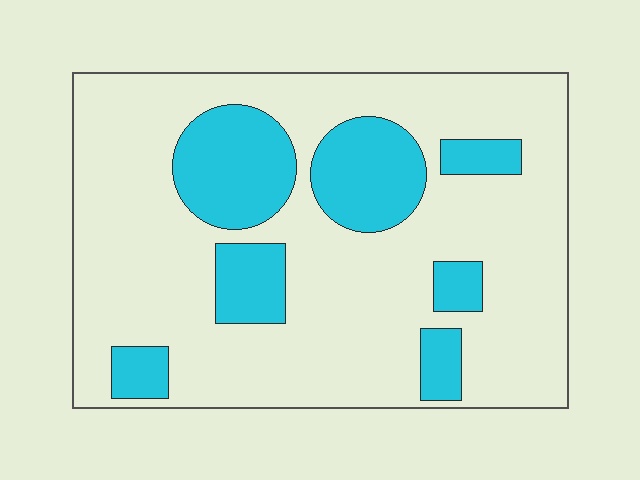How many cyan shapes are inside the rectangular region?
7.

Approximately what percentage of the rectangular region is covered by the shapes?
Approximately 25%.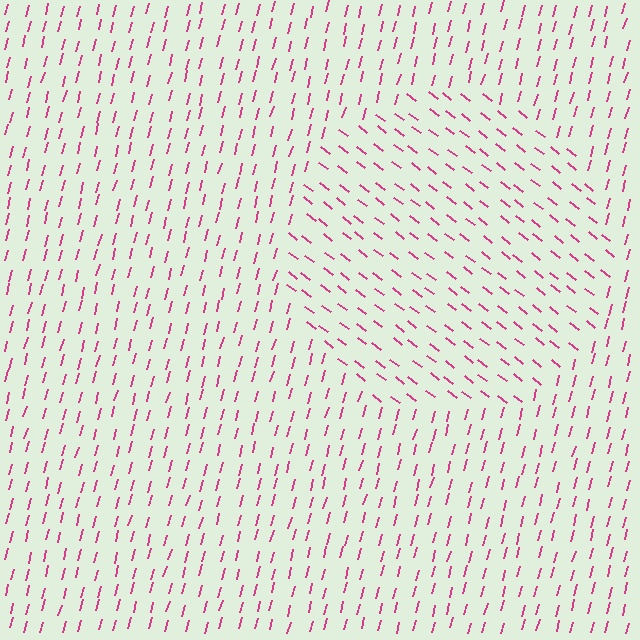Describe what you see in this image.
The image is filled with small magenta line segments. A circle region in the image has lines oriented differently from the surrounding lines, creating a visible texture boundary.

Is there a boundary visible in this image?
Yes, there is a texture boundary formed by a change in line orientation.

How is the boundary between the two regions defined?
The boundary is defined purely by a change in line orientation (approximately 67 degrees difference). All lines are the same color and thickness.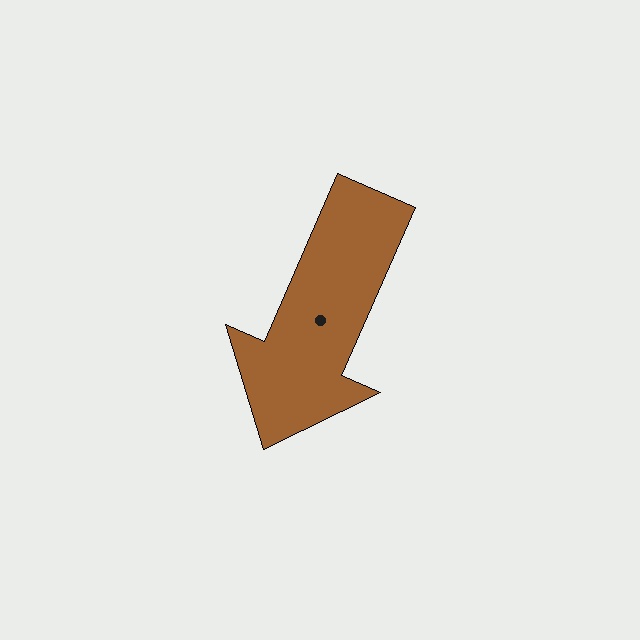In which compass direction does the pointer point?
Southwest.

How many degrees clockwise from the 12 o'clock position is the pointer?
Approximately 204 degrees.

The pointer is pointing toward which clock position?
Roughly 7 o'clock.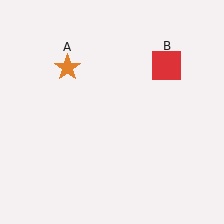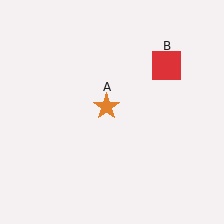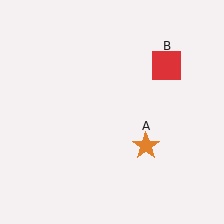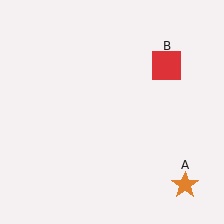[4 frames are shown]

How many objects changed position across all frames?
1 object changed position: orange star (object A).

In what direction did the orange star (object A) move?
The orange star (object A) moved down and to the right.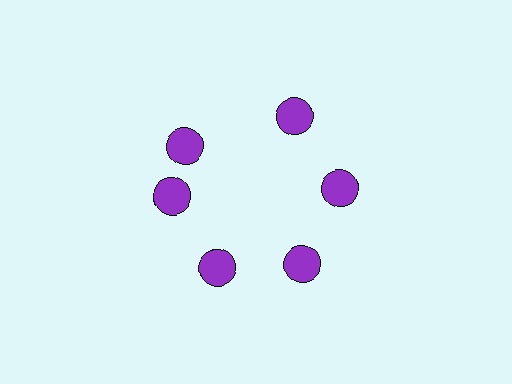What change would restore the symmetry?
The symmetry would be restored by rotating it back into even spacing with its neighbors so that all 6 circles sit at equal angles and equal distance from the center.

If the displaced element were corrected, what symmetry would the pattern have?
It would have 6-fold rotational symmetry — the pattern would map onto itself every 60 degrees.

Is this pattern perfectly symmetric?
No. The 6 purple circles are arranged in a ring, but one element near the 11 o'clock position is rotated out of alignment along the ring, breaking the 6-fold rotational symmetry.